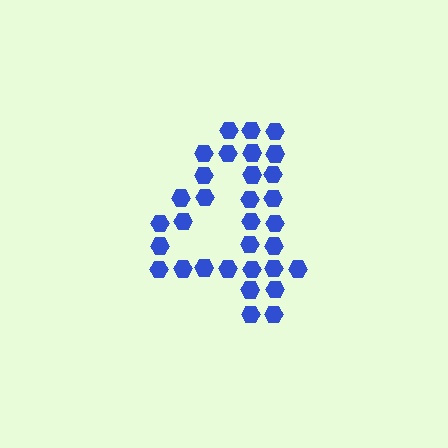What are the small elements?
The small elements are hexagons.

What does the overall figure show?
The overall figure shows the digit 4.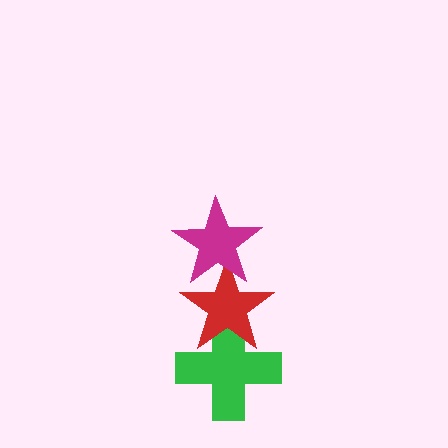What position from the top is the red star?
The red star is 2nd from the top.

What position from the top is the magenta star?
The magenta star is 1st from the top.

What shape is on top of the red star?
The magenta star is on top of the red star.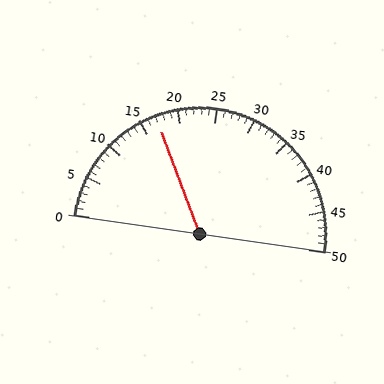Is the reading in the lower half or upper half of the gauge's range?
The reading is in the lower half of the range (0 to 50).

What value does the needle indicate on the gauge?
The needle indicates approximately 17.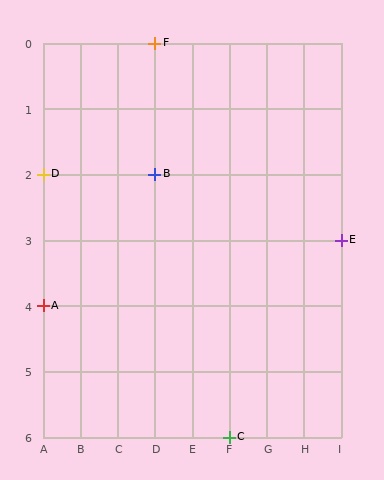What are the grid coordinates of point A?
Point A is at grid coordinates (A, 4).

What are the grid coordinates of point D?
Point D is at grid coordinates (A, 2).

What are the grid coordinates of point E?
Point E is at grid coordinates (I, 3).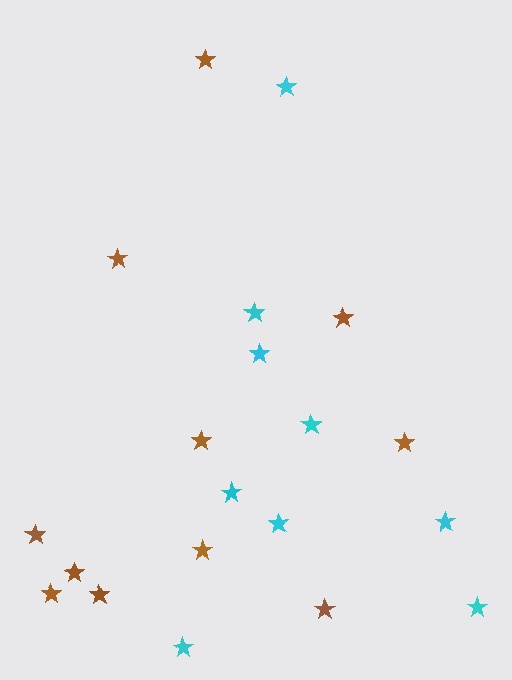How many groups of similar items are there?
There are 2 groups: one group of cyan stars (9) and one group of brown stars (11).